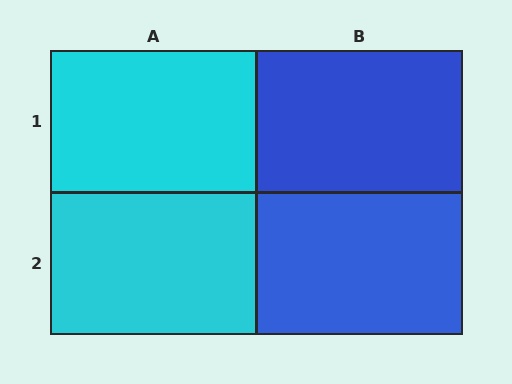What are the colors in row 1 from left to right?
Cyan, blue.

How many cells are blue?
2 cells are blue.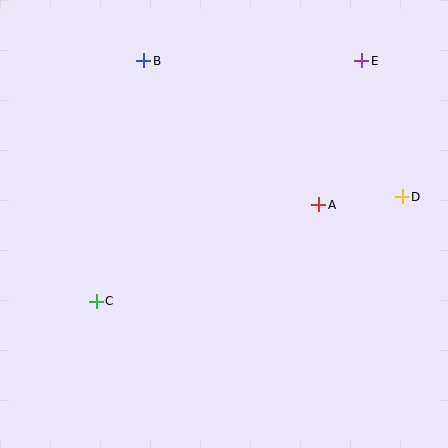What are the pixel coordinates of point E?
Point E is at (362, 61).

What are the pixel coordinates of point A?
Point A is at (319, 205).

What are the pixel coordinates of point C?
Point C is at (96, 301).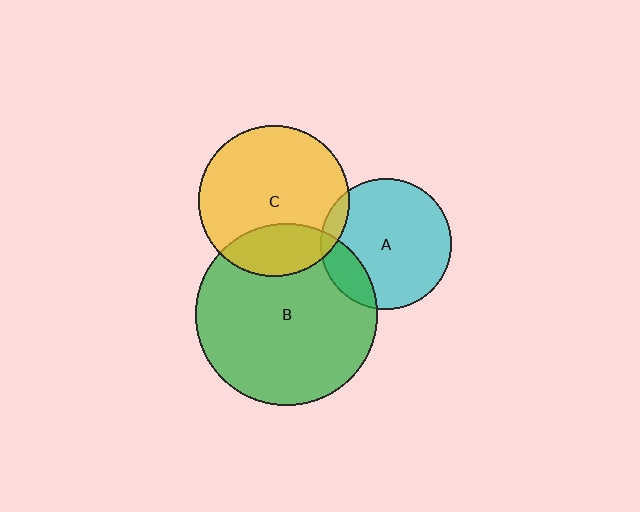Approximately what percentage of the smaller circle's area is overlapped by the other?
Approximately 10%.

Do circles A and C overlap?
Yes.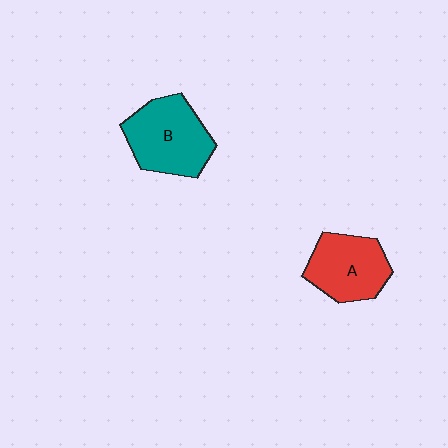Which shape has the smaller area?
Shape A (red).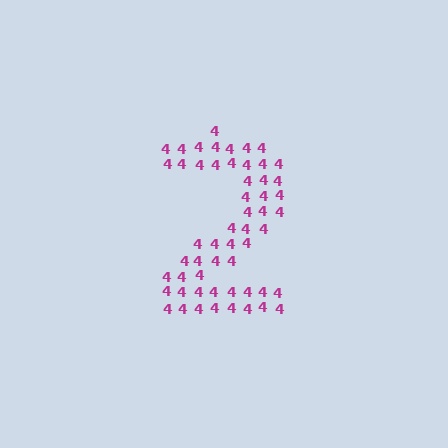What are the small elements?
The small elements are digit 4's.